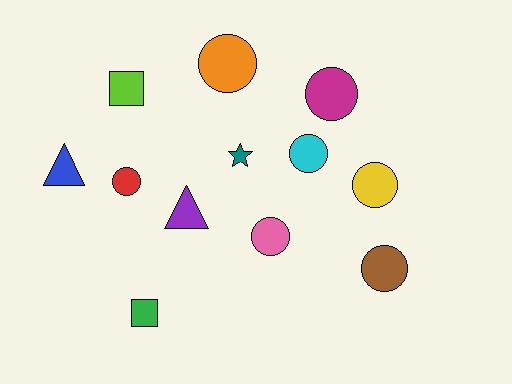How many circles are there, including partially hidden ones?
There are 7 circles.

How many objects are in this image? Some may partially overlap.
There are 12 objects.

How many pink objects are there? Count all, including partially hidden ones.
There is 1 pink object.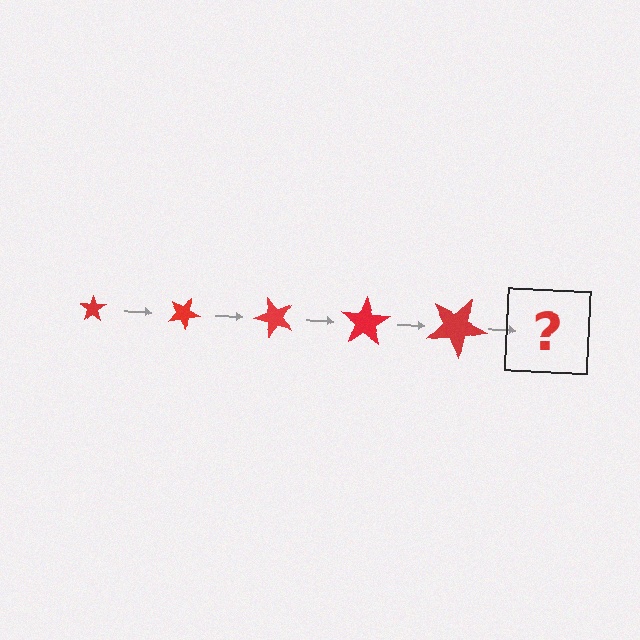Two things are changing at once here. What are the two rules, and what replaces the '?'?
The two rules are that the star grows larger each step and it rotates 25 degrees each step. The '?' should be a star, larger than the previous one and rotated 125 degrees from the start.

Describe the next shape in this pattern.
It should be a star, larger than the previous one and rotated 125 degrees from the start.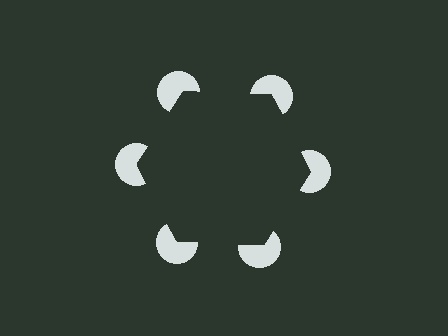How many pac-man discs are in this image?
There are 6 — one at each vertex of the illusory hexagon.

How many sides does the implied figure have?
6 sides.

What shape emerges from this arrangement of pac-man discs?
An illusory hexagon — its edges are inferred from the aligned wedge cuts in the pac-man discs, not physically drawn.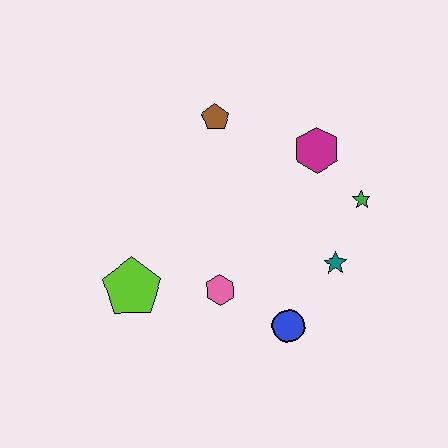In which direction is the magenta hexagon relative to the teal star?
The magenta hexagon is above the teal star.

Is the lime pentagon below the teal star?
Yes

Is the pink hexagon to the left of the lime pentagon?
No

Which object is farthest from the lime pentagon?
The green star is farthest from the lime pentagon.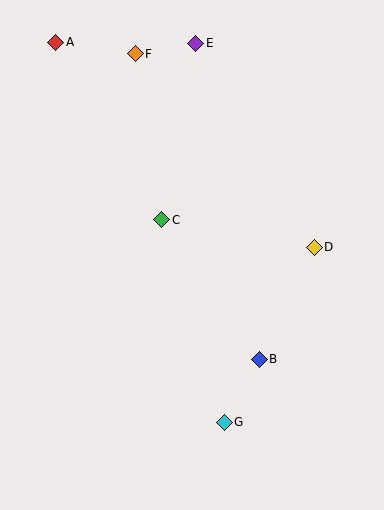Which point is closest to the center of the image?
Point C at (162, 220) is closest to the center.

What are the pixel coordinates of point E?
Point E is at (196, 43).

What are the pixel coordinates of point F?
Point F is at (135, 54).